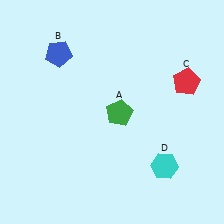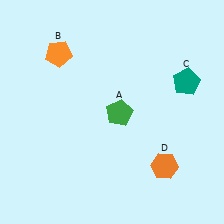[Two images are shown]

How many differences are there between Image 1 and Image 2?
There are 3 differences between the two images.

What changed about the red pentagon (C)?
In Image 1, C is red. In Image 2, it changed to teal.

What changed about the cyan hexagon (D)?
In Image 1, D is cyan. In Image 2, it changed to orange.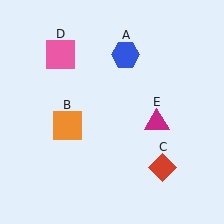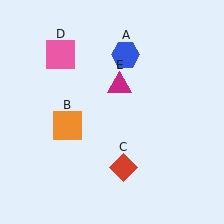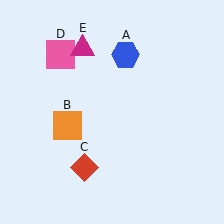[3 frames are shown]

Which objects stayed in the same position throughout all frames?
Blue hexagon (object A) and orange square (object B) and pink square (object D) remained stationary.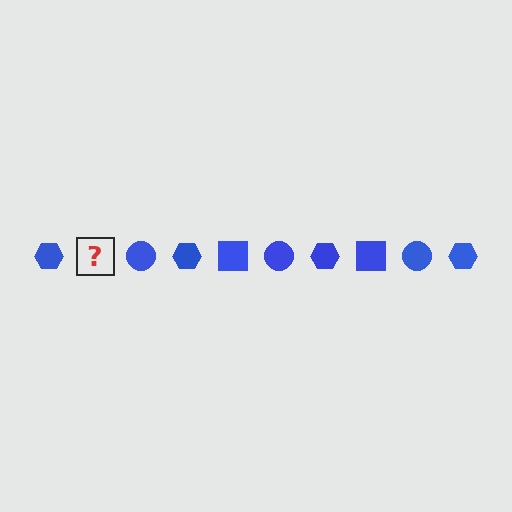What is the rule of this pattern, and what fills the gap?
The rule is that the pattern cycles through hexagon, square, circle shapes in blue. The gap should be filled with a blue square.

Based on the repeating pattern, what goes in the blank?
The blank should be a blue square.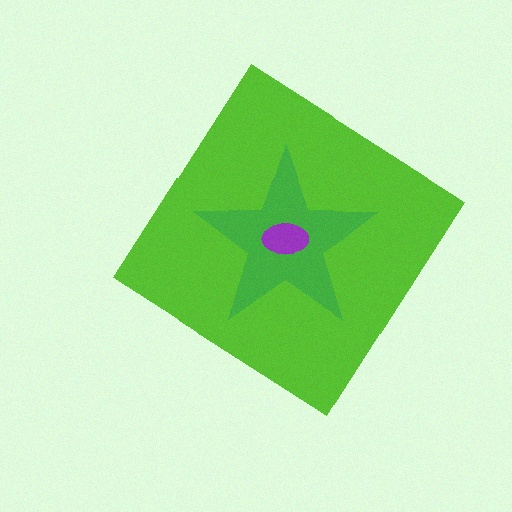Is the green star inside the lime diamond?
Yes.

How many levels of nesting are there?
3.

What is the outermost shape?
The lime diamond.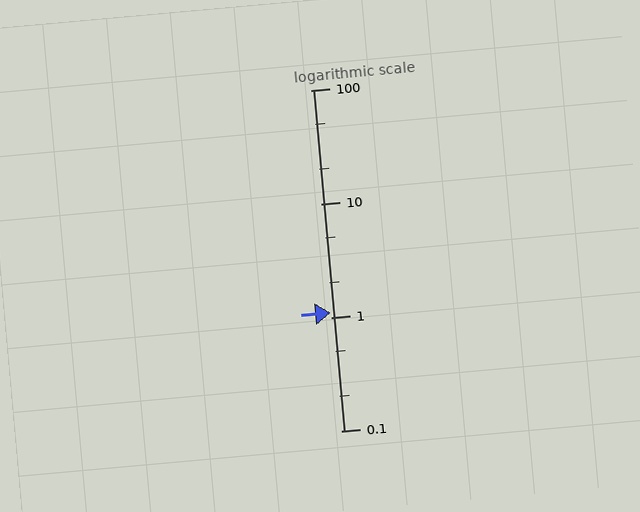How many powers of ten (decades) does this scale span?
The scale spans 3 decades, from 0.1 to 100.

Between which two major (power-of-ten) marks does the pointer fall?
The pointer is between 1 and 10.